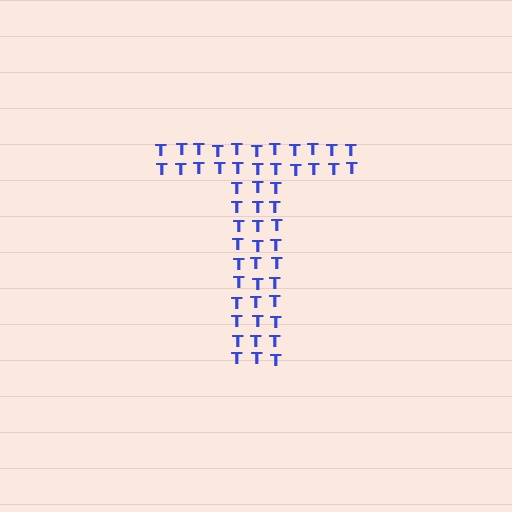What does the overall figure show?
The overall figure shows the letter T.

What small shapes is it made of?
It is made of small letter T's.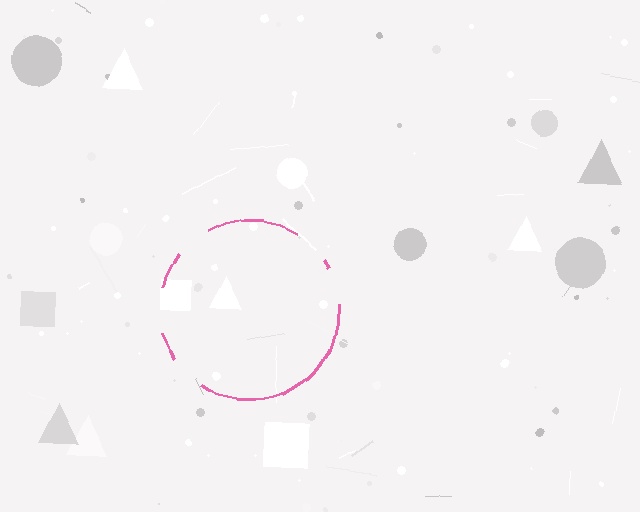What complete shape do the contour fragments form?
The contour fragments form a circle.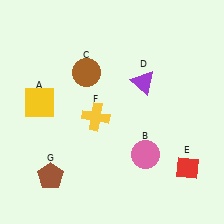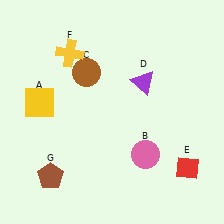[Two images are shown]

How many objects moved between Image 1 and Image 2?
1 object moved between the two images.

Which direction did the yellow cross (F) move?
The yellow cross (F) moved up.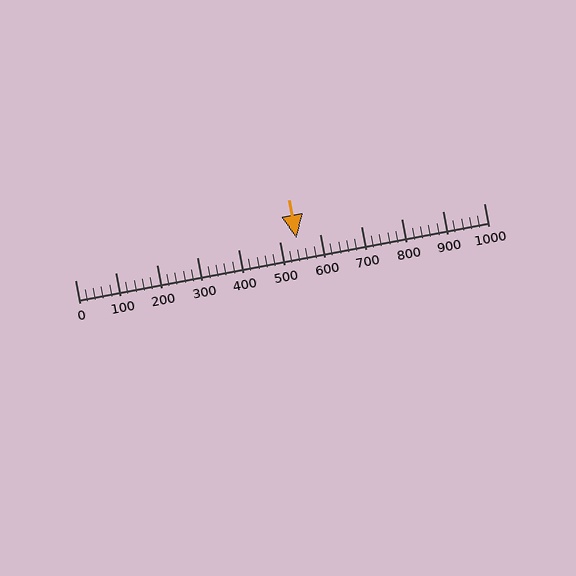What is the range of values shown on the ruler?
The ruler shows values from 0 to 1000.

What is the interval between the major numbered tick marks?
The major tick marks are spaced 100 units apart.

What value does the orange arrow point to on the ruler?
The orange arrow points to approximately 543.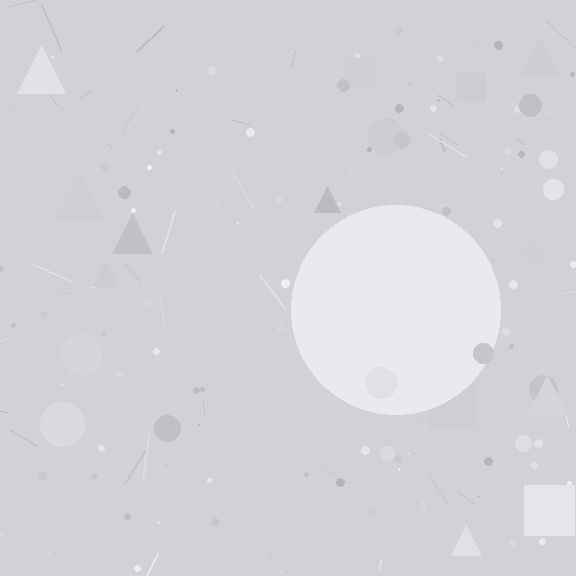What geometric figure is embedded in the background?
A circle is embedded in the background.